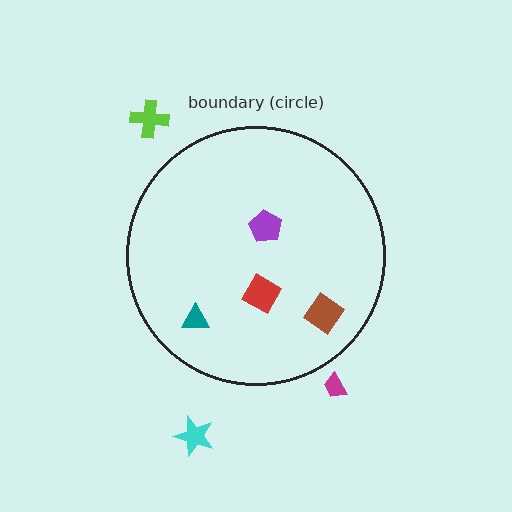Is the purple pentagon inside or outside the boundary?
Inside.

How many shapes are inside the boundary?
4 inside, 3 outside.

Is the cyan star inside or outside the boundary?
Outside.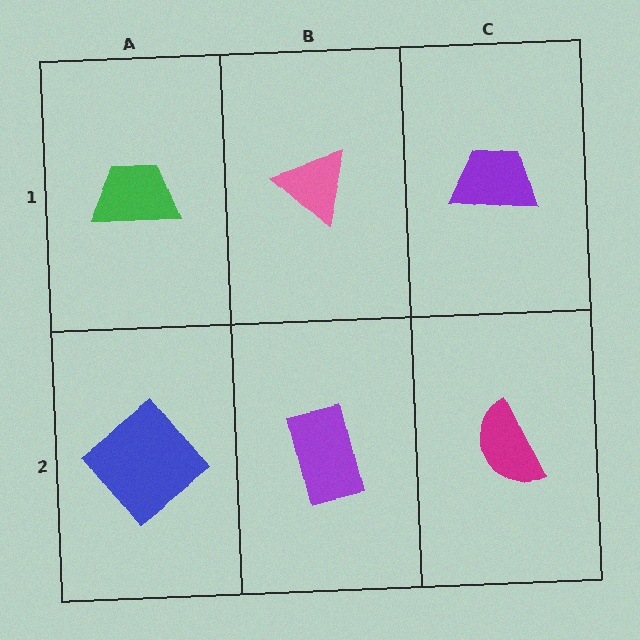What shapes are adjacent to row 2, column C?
A purple trapezoid (row 1, column C), a purple rectangle (row 2, column B).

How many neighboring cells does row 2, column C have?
2.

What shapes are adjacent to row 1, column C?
A magenta semicircle (row 2, column C), a pink triangle (row 1, column B).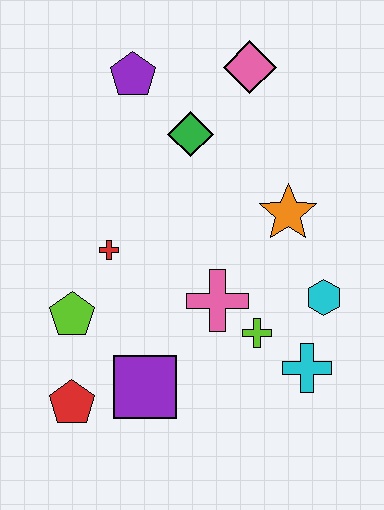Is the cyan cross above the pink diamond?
No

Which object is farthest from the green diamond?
The red pentagon is farthest from the green diamond.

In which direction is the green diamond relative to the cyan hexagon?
The green diamond is above the cyan hexagon.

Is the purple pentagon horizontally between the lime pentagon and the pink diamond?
Yes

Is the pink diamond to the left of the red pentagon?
No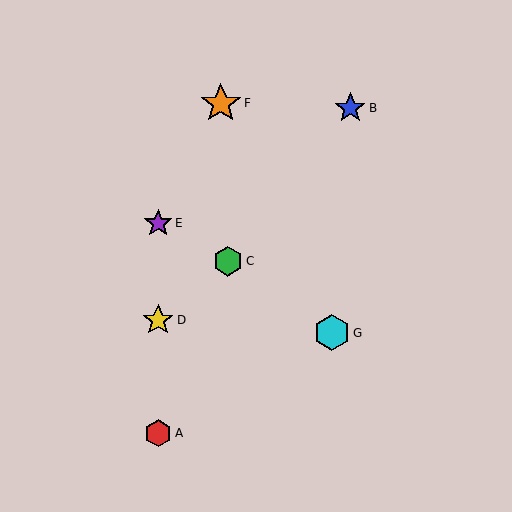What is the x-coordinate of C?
Object C is at x≈228.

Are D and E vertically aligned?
Yes, both are at x≈158.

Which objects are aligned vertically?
Objects A, D, E are aligned vertically.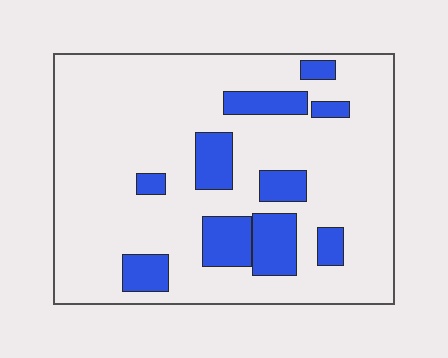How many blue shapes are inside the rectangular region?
10.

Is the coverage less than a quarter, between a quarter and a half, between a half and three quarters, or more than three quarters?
Less than a quarter.